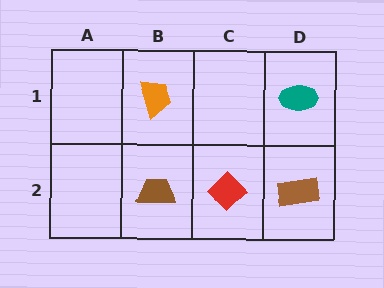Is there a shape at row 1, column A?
No, that cell is empty.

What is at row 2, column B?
A brown trapezoid.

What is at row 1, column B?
An orange trapezoid.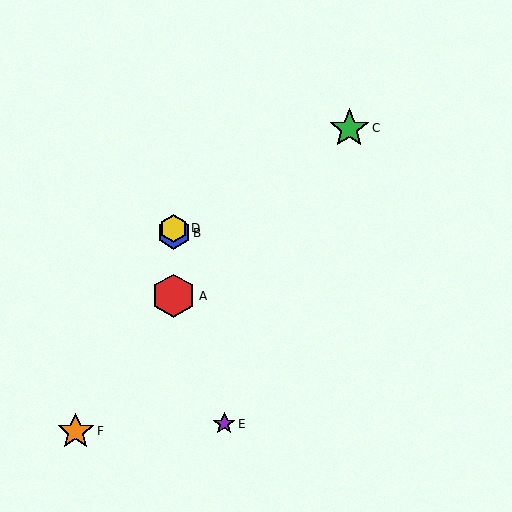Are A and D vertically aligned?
Yes, both are at x≈174.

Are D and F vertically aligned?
No, D is at x≈174 and F is at x≈76.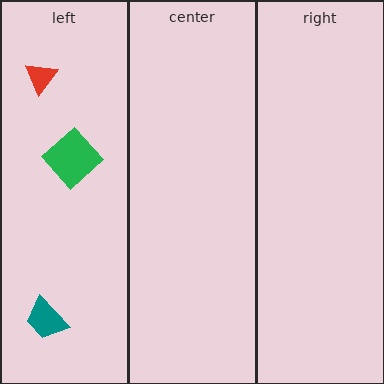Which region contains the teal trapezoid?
The left region.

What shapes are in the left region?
The teal trapezoid, the green diamond, the red triangle.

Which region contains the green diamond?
The left region.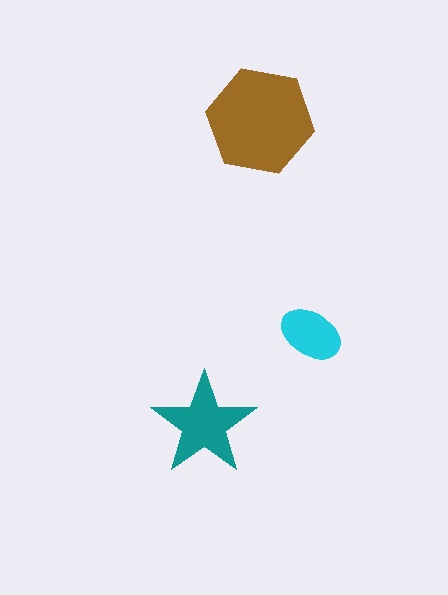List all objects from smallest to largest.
The cyan ellipse, the teal star, the brown hexagon.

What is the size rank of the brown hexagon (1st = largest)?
1st.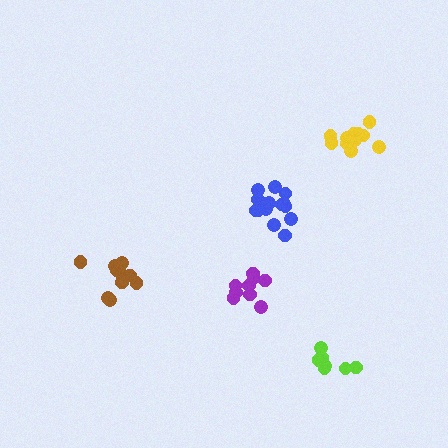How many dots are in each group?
Group 1: 14 dots, Group 2: 11 dots, Group 3: 8 dots, Group 4: 12 dots, Group 5: 9 dots (54 total).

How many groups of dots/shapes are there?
There are 5 groups.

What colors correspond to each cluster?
The clusters are colored: blue, brown, lime, yellow, purple.